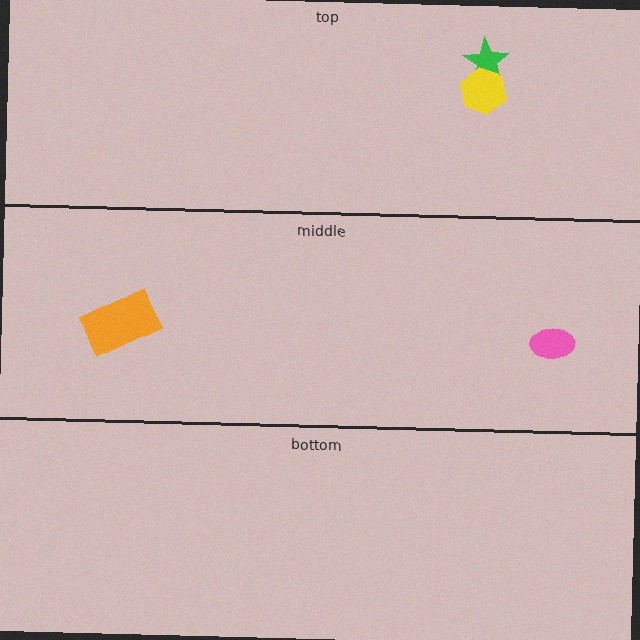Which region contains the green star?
The top region.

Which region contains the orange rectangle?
The middle region.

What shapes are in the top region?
The green star, the yellow hexagon.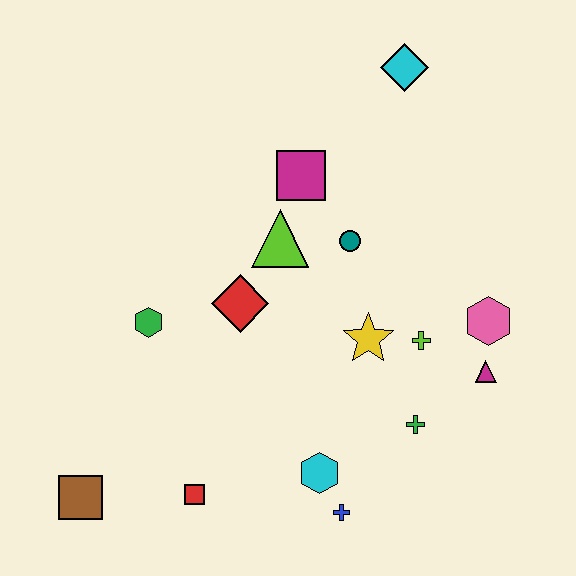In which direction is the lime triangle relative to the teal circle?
The lime triangle is to the left of the teal circle.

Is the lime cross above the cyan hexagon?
Yes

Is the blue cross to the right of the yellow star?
No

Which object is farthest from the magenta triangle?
The brown square is farthest from the magenta triangle.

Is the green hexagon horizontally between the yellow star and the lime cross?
No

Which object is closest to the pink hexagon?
The magenta triangle is closest to the pink hexagon.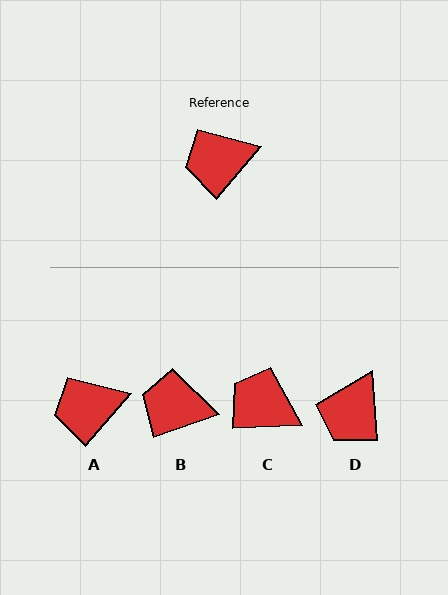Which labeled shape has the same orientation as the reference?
A.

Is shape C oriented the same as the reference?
No, it is off by about 47 degrees.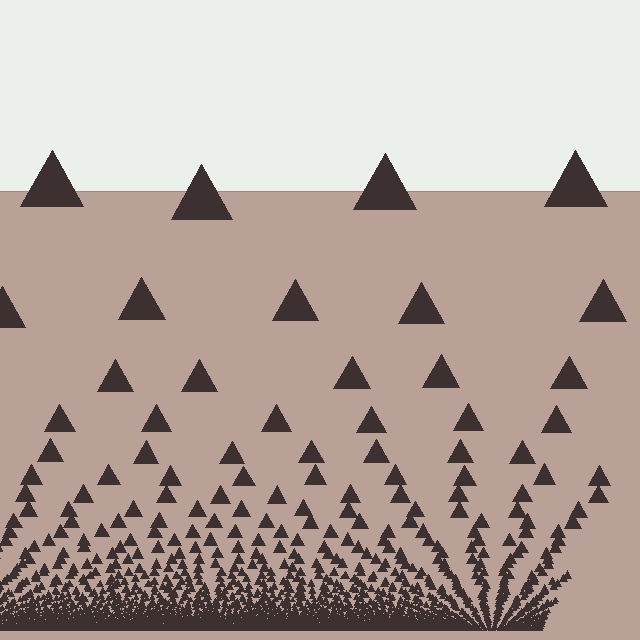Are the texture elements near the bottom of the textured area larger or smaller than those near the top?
Smaller. The gradient is inverted — elements near the bottom are smaller and denser.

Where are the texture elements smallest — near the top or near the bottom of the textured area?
Near the bottom.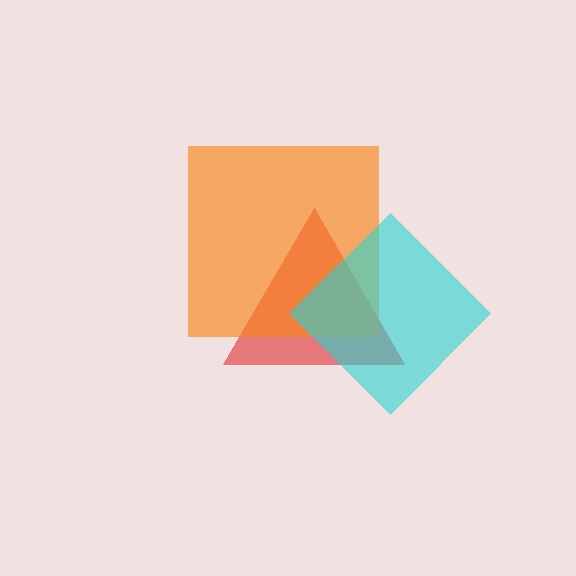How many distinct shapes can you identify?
There are 3 distinct shapes: a red triangle, an orange square, a cyan diamond.